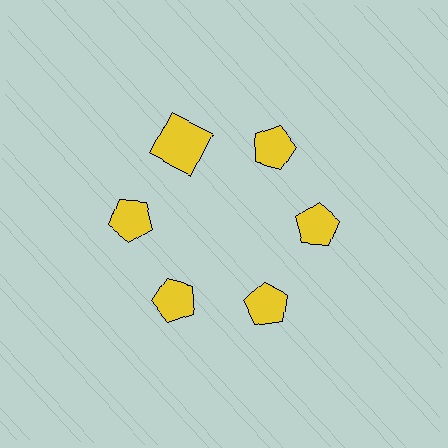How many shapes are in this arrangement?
There are 6 shapes arranged in a ring pattern.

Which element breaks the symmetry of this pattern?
The yellow square at roughly the 11 o'clock position breaks the symmetry. All other shapes are yellow pentagons.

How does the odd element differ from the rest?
It has a different shape: square instead of pentagon.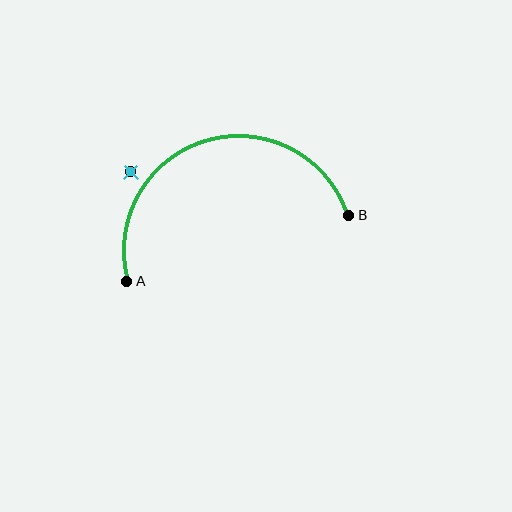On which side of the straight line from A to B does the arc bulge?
The arc bulges above the straight line connecting A and B.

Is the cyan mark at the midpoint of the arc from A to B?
No — the cyan mark does not lie on the arc at all. It sits slightly outside the curve.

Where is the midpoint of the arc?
The arc midpoint is the point on the curve farthest from the straight line joining A and B. It sits above that line.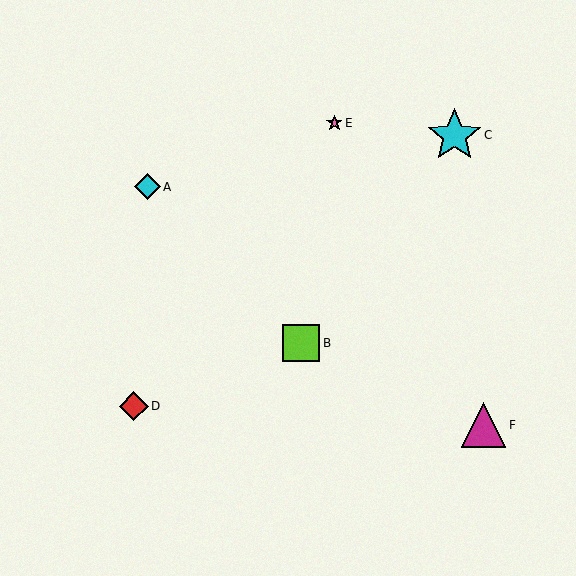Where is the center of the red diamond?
The center of the red diamond is at (134, 406).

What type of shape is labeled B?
Shape B is a lime square.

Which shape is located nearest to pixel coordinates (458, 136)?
The cyan star (labeled C) at (454, 135) is nearest to that location.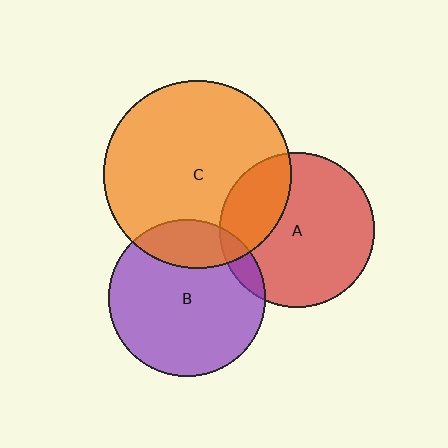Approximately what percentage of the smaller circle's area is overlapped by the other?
Approximately 25%.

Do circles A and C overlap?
Yes.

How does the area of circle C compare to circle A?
Approximately 1.5 times.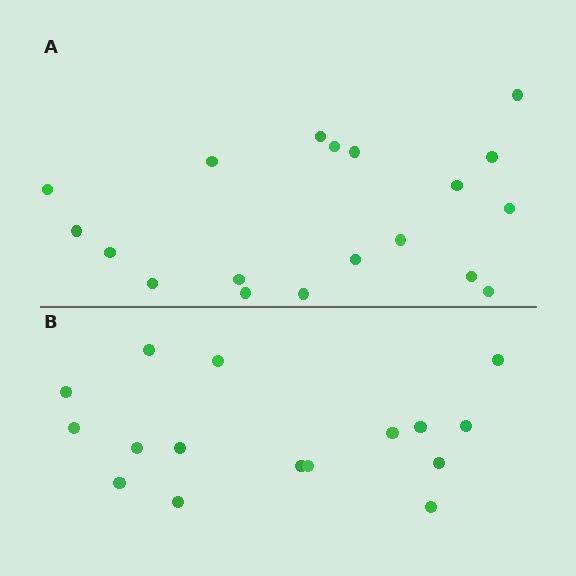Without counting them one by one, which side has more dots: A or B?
Region A (the top region) has more dots.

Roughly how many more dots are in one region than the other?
Region A has just a few more — roughly 2 or 3 more dots than region B.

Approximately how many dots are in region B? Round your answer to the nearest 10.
About 20 dots. (The exact count is 16, which rounds to 20.)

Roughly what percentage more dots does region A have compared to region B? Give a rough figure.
About 20% more.